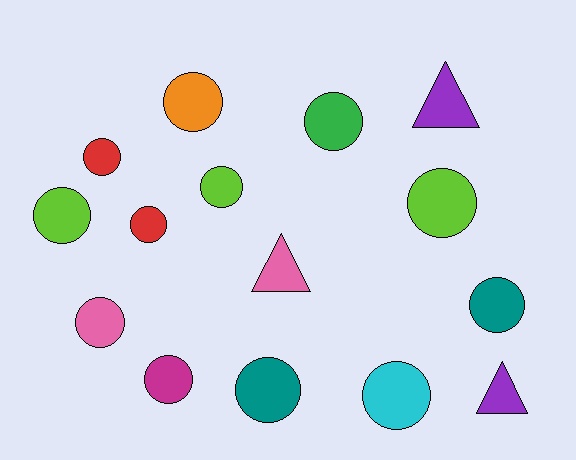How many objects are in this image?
There are 15 objects.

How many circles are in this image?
There are 12 circles.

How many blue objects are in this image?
There are no blue objects.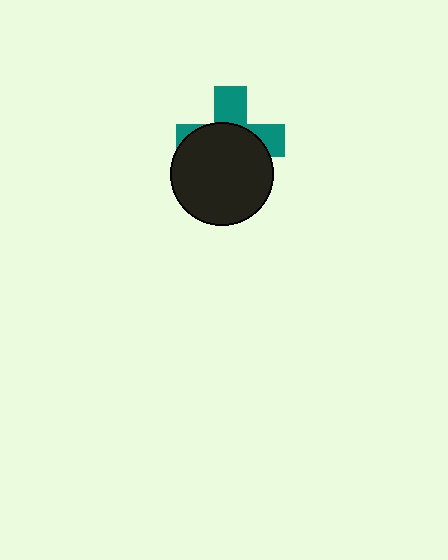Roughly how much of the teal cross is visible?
A small part of it is visible (roughly 39%).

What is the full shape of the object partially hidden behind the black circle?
The partially hidden object is a teal cross.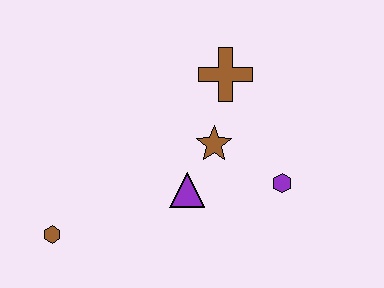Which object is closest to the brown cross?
The brown star is closest to the brown cross.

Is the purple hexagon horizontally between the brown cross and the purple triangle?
No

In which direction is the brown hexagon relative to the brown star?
The brown hexagon is to the left of the brown star.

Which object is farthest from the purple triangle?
The brown hexagon is farthest from the purple triangle.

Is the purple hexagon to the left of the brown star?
No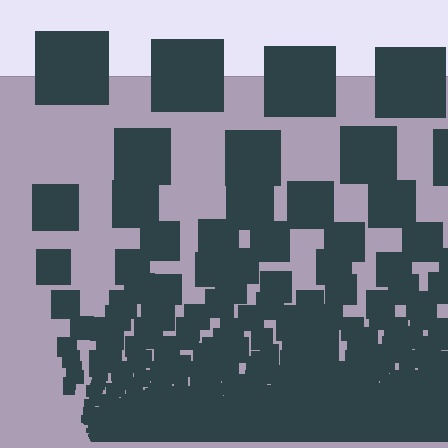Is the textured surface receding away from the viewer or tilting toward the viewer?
The surface appears to tilt toward the viewer. Texture elements get larger and sparser toward the top.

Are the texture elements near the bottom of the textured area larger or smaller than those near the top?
Smaller. The gradient is inverted — elements near the bottom are smaller and denser.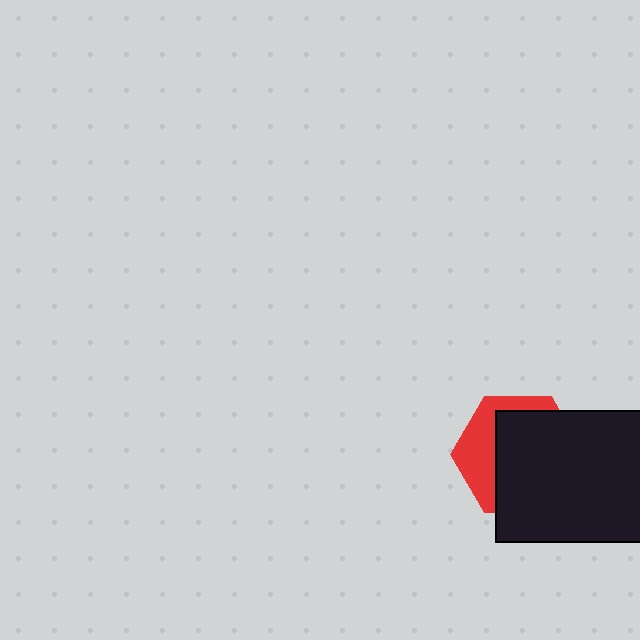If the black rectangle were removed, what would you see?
You would see the complete red hexagon.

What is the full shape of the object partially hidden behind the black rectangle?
The partially hidden object is a red hexagon.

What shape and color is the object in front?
The object in front is a black rectangle.